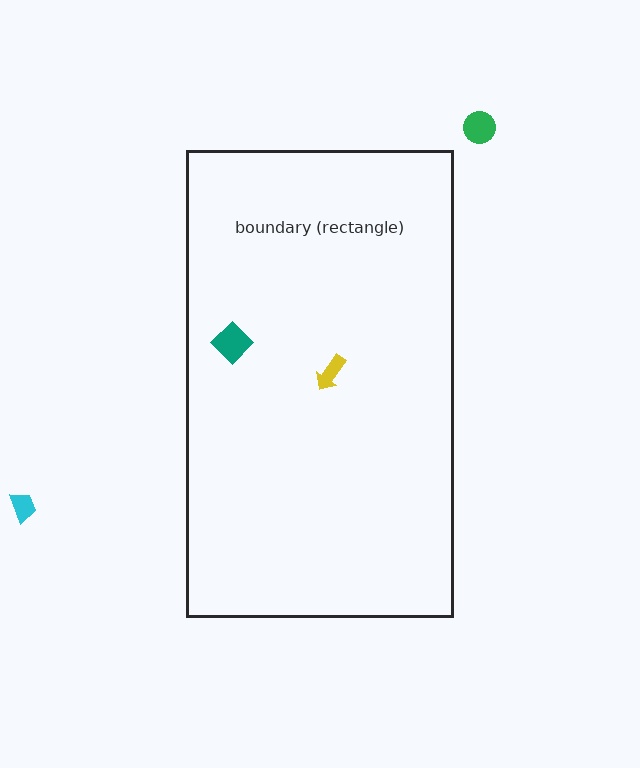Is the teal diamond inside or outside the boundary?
Inside.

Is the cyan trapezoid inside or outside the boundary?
Outside.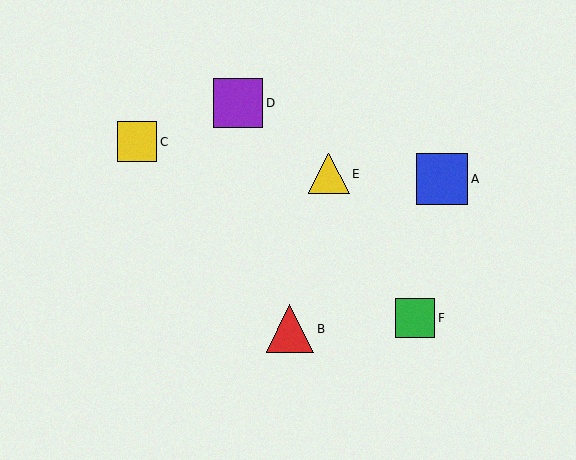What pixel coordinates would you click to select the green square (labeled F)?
Click at (415, 318) to select the green square F.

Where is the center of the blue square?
The center of the blue square is at (442, 179).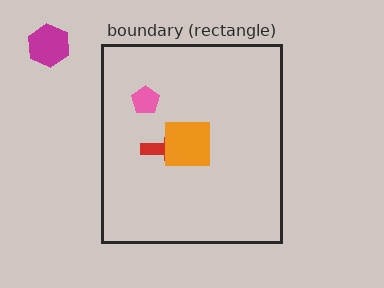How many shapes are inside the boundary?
4 inside, 1 outside.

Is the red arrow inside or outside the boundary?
Inside.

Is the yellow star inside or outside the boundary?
Inside.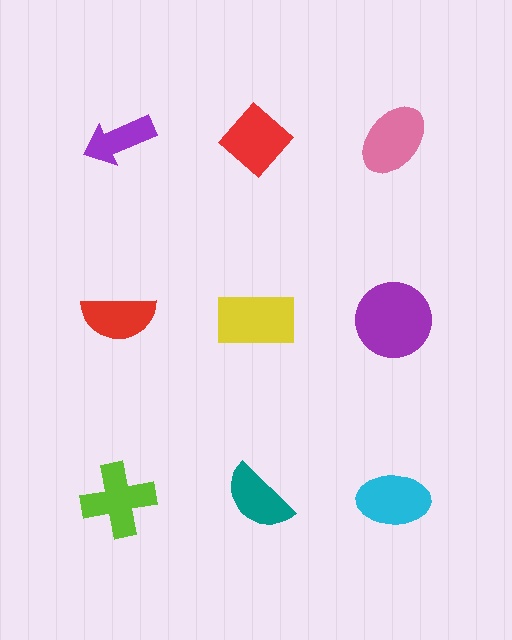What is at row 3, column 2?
A teal semicircle.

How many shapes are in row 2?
3 shapes.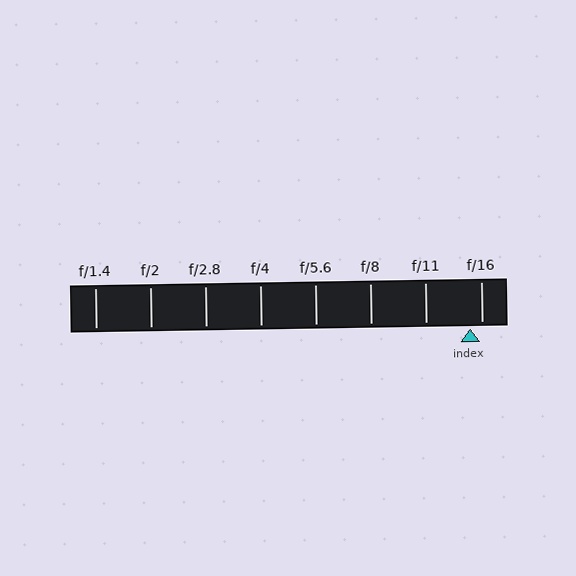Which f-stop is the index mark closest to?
The index mark is closest to f/16.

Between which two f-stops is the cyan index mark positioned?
The index mark is between f/11 and f/16.